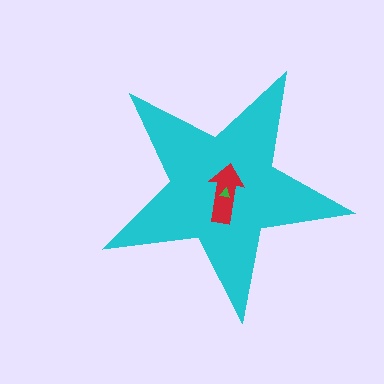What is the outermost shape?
The cyan star.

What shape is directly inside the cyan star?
The red arrow.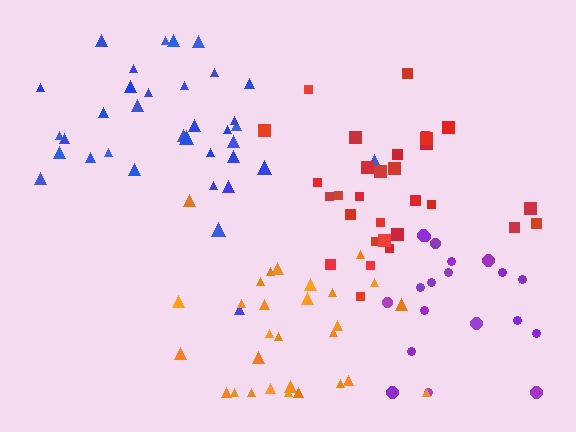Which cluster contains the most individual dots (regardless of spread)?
Blue (35).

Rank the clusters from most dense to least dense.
red, orange, blue, purple.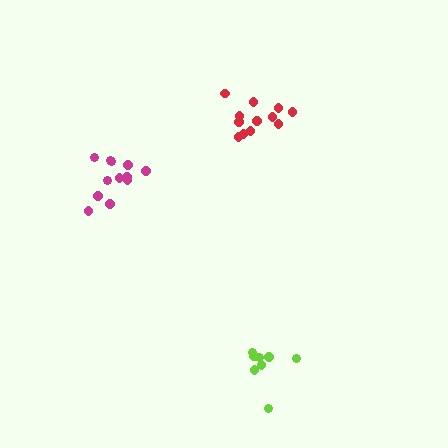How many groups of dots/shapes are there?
There are 3 groups.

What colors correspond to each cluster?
The clusters are colored: magenta, red, lime.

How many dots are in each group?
Group 1: 12 dots, Group 2: 12 dots, Group 3: 8 dots (32 total).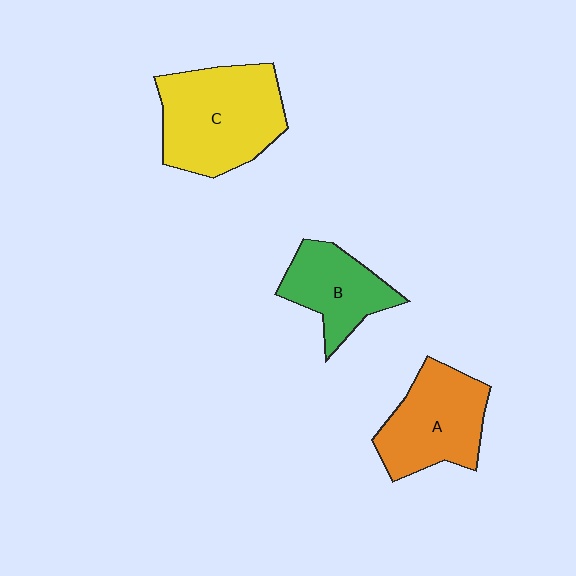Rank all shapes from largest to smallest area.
From largest to smallest: C (yellow), A (orange), B (green).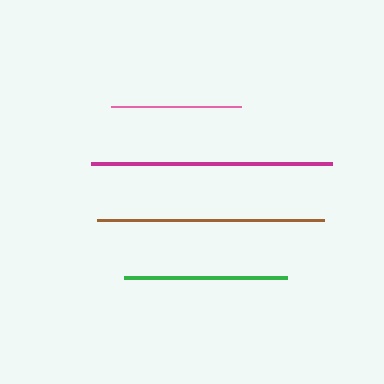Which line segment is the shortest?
The pink line is the shortest at approximately 130 pixels.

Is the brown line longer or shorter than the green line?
The brown line is longer than the green line.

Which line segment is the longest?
The magenta line is the longest at approximately 241 pixels.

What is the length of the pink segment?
The pink segment is approximately 130 pixels long.